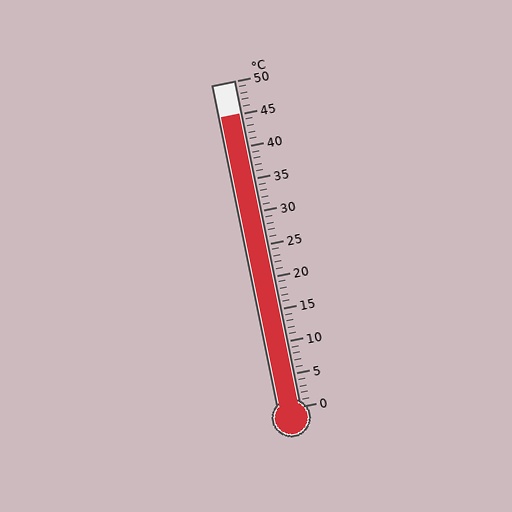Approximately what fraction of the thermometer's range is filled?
The thermometer is filled to approximately 90% of its range.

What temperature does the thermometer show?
The thermometer shows approximately 45°C.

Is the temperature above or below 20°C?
The temperature is above 20°C.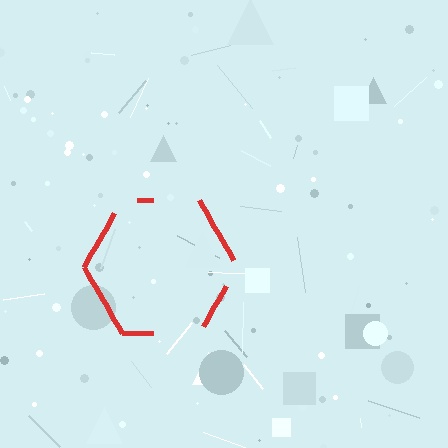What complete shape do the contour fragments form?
The contour fragments form a hexagon.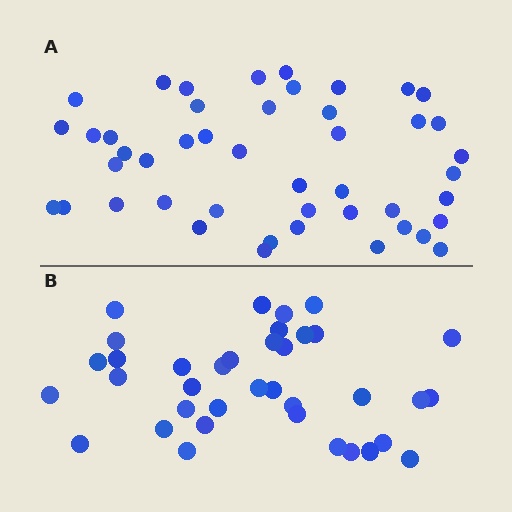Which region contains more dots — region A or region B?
Region A (the top region) has more dots.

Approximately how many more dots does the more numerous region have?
Region A has roughly 8 or so more dots than region B.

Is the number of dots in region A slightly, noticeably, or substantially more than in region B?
Region A has only slightly more — the two regions are fairly close. The ratio is roughly 1.2 to 1.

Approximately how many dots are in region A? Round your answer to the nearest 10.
About 50 dots. (The exact count is 46, which rounds to 50.)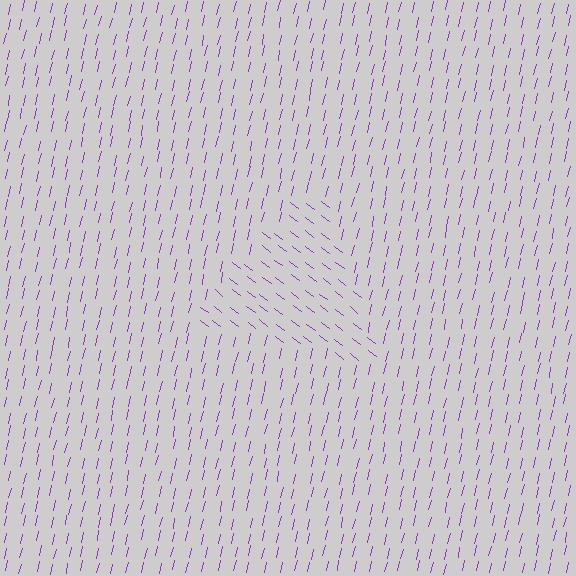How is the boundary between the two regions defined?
The boundary is defined purely by a change in line orientation (approximately 66 degrees difference). All lines are the same color and thickness.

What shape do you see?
I see a triangle.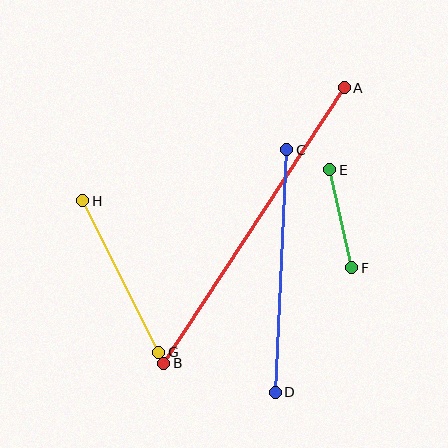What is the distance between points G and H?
The distance is approximately 169 pixels.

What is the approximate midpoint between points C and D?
The midpoint is at approximately (281, 271) pixels.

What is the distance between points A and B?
The distance is approximately 329 pixels.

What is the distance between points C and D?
The distance is approximately 243 pixels.